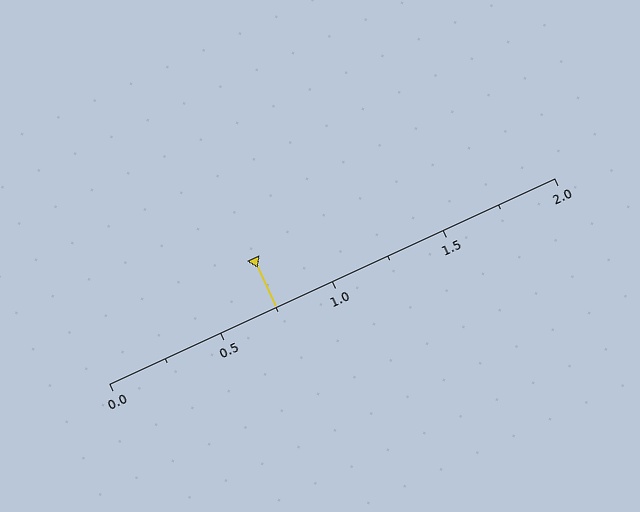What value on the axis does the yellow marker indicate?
The marker indicates approximately 0.75.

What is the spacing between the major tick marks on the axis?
The major ticks are spaced 0.5 apart.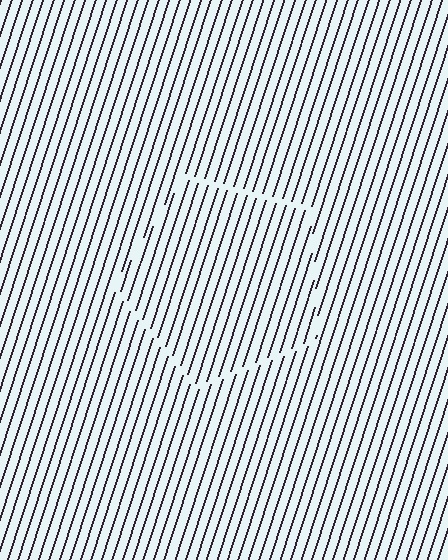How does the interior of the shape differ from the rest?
The interior of the shape contains the same grating, shifted by half a period — the contour is defined by the phase discontinuity where line-ends from the inner and outer gratings abut.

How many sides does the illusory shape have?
5 sides — the line-ends trace a pentagon.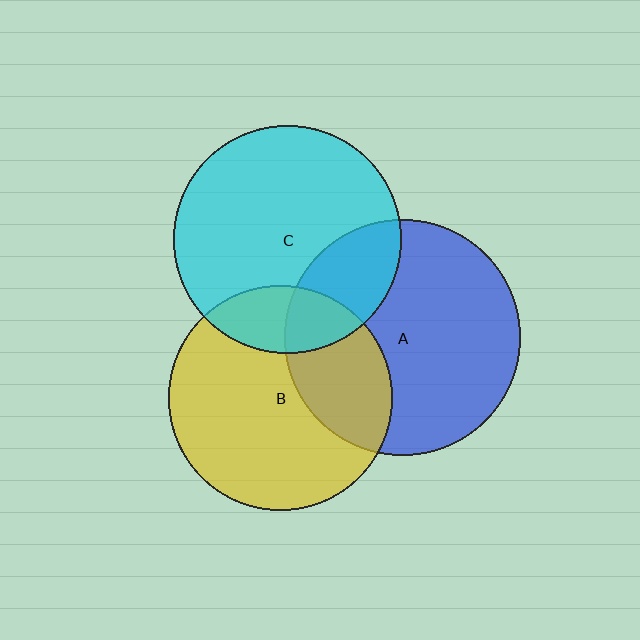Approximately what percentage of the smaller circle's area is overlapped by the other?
Approximately 20%.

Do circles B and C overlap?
Yes.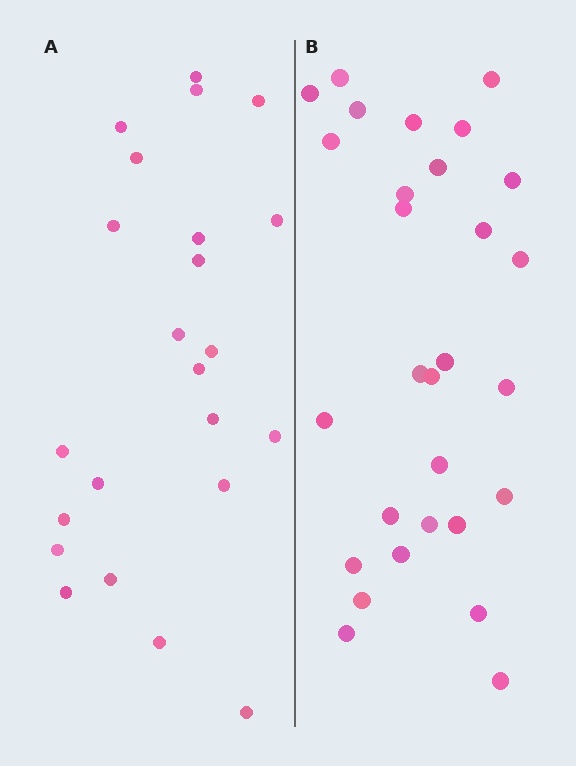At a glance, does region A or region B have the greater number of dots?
Region B (the right region) has more dots.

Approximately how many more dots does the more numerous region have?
Region B has about 6 more dots than region A.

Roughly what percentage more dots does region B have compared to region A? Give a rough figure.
About 25% more.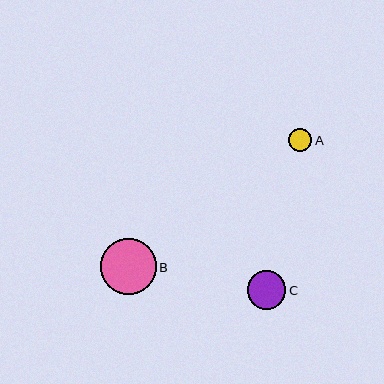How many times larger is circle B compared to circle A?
Circle B is approximately 2.4 times the size of circle A.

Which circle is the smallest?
Circle A is the smallest with a size of approximately 24 pixels.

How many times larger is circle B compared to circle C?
Circle B is approximately 1.4 times the size of circle C.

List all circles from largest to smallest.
From largest to smallest: B, C, A.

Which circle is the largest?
Circle B is the largest with a size of approximately 56 pixels.